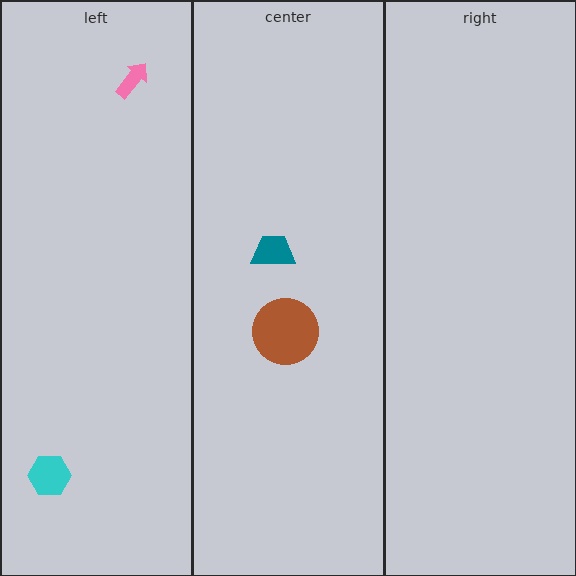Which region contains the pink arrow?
The left region.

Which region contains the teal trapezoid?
The center region.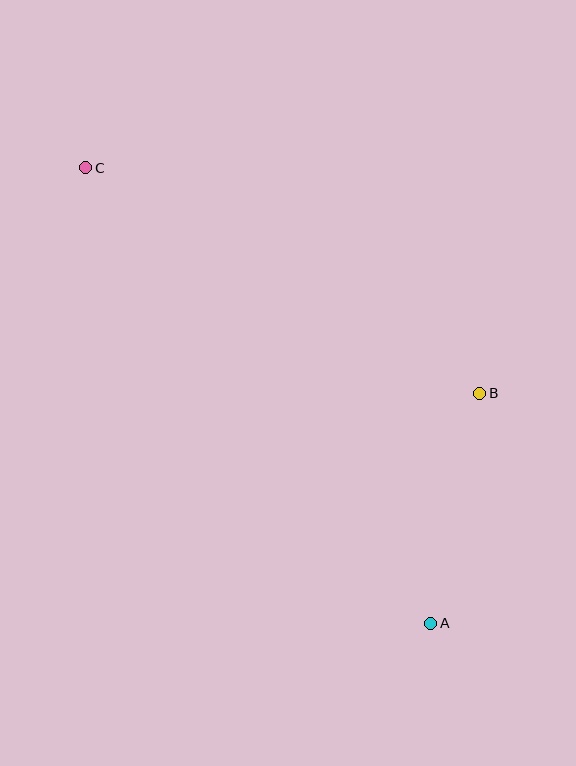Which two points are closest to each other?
Points A and B are closest to each other.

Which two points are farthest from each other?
Points A and C are farthest from each other.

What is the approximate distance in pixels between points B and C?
The distance between B and C is approximately 454 pixels.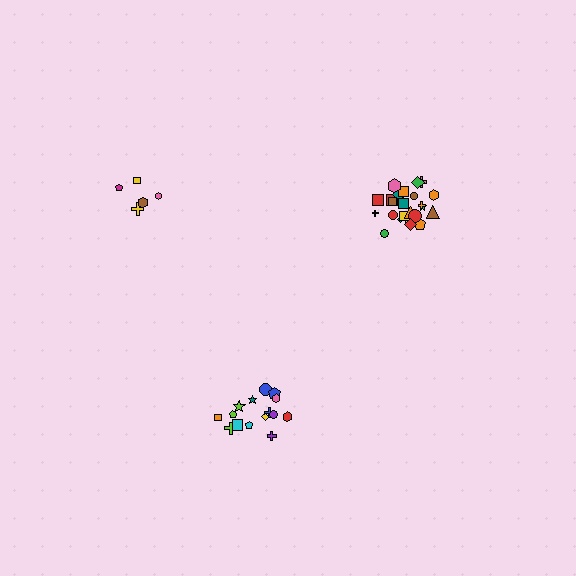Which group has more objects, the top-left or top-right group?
The top-right group.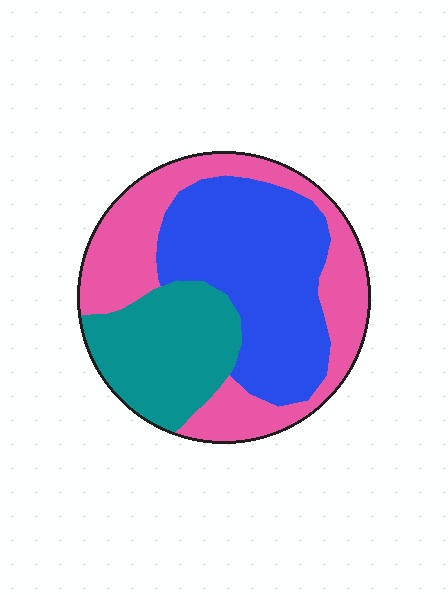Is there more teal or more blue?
Blue.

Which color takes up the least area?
Teal, at roughly 25%.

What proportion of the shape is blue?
Blue takes up between a quarter and a half of the shape.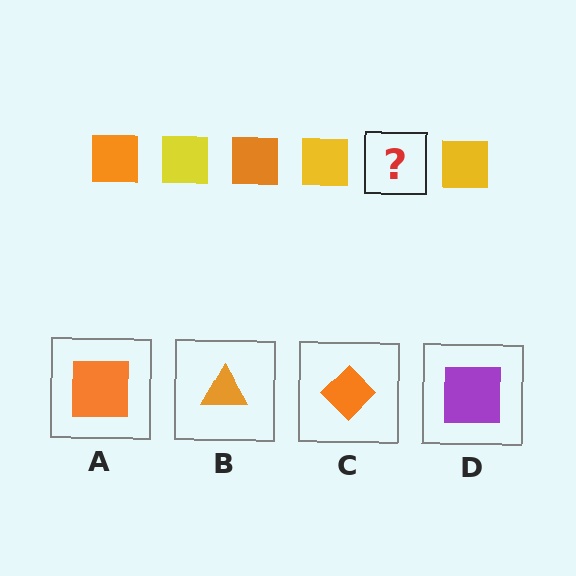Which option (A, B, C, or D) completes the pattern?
A.